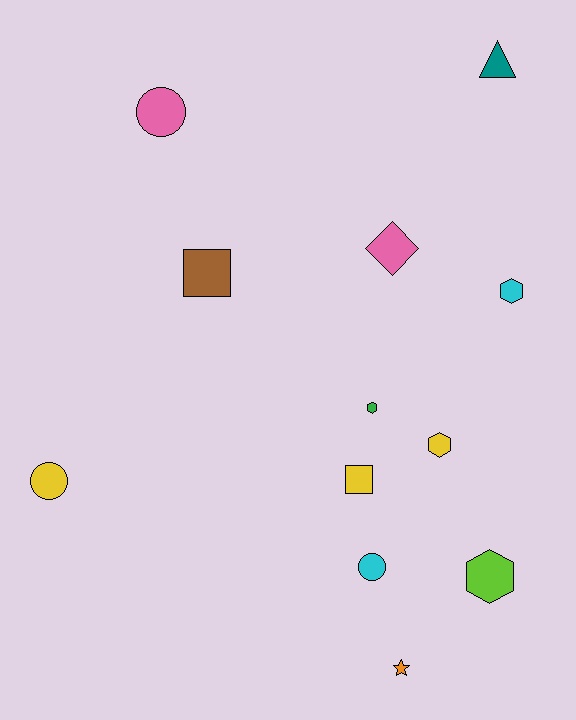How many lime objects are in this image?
There is 1 lime object.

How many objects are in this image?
There are 12 objects.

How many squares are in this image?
There are 2 squares.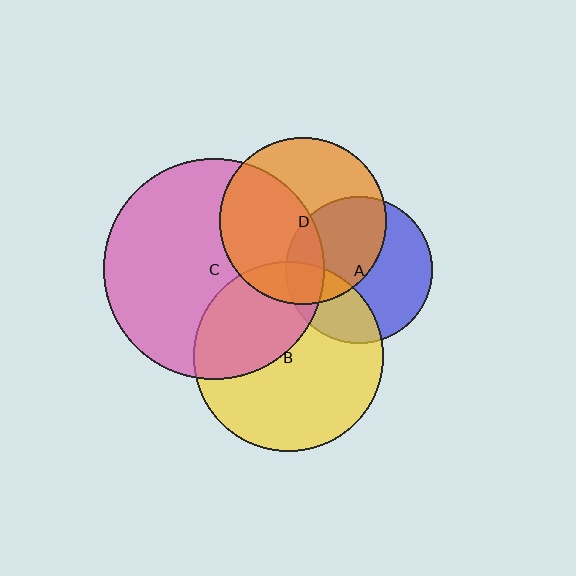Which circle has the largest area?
Circle C (pink).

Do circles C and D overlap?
Yes.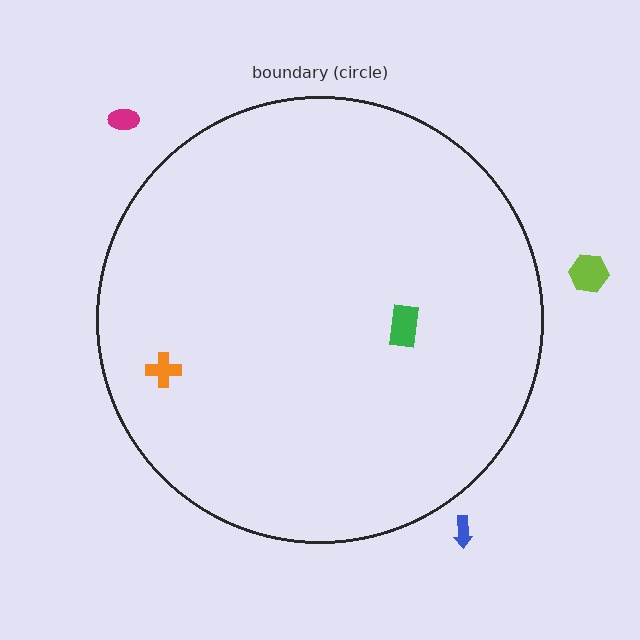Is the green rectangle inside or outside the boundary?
Inside.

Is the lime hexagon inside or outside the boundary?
Outside.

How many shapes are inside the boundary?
2 inside, 3 outside.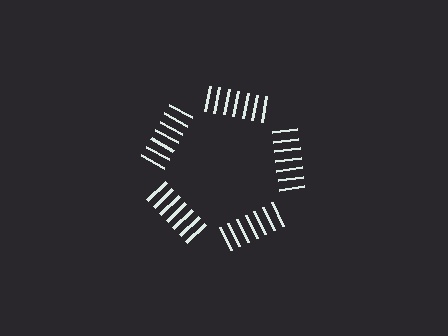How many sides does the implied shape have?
5 sides — the line-ends trace a pentagon.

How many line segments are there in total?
35 — 7 along each of the 5 edges.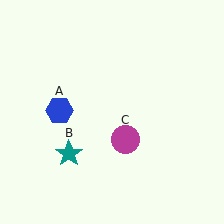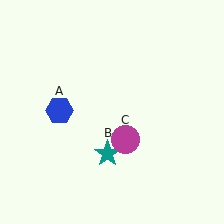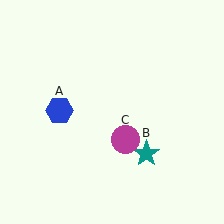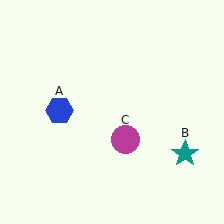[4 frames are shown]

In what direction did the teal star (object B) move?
The teal star (object B) moved right.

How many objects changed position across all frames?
1 object changed position: teal star (object B).